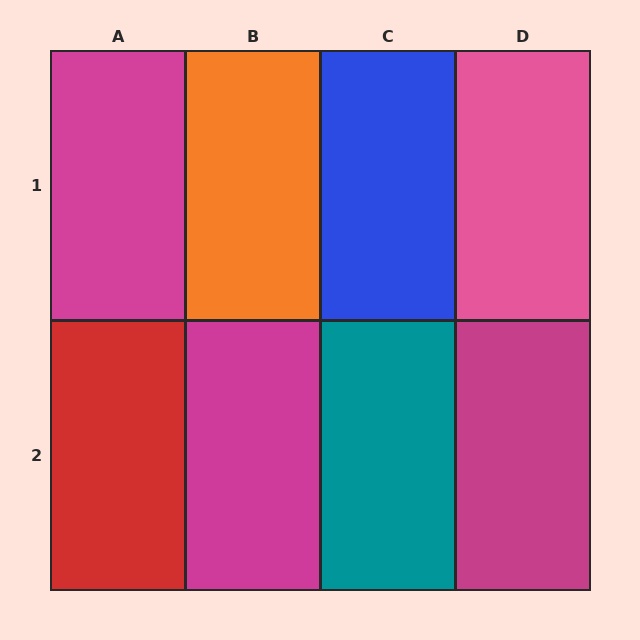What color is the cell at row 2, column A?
Red.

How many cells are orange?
1 cell is orange.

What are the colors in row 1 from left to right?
Magenta, orange, blue, pink.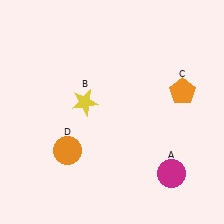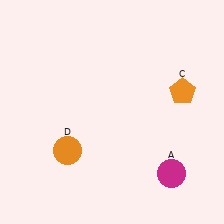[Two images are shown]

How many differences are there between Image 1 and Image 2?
There is 1 difference between the two images.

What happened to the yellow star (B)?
The yellow star (B) was removed in Image 2. It was in the top-left area of Image 1.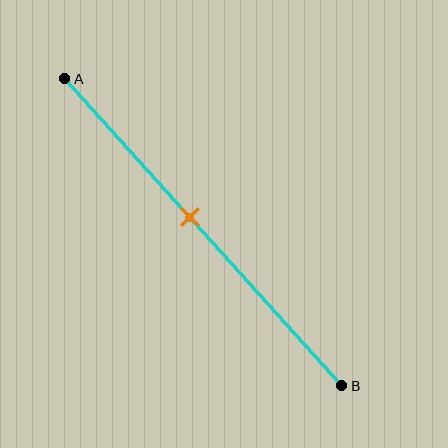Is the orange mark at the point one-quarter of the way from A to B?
No, the mark is at about 45% from A, not at the 25% one-quarter point.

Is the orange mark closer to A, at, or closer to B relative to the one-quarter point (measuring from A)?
The orange mark is closer to point B than the one-quarter point of segment AB.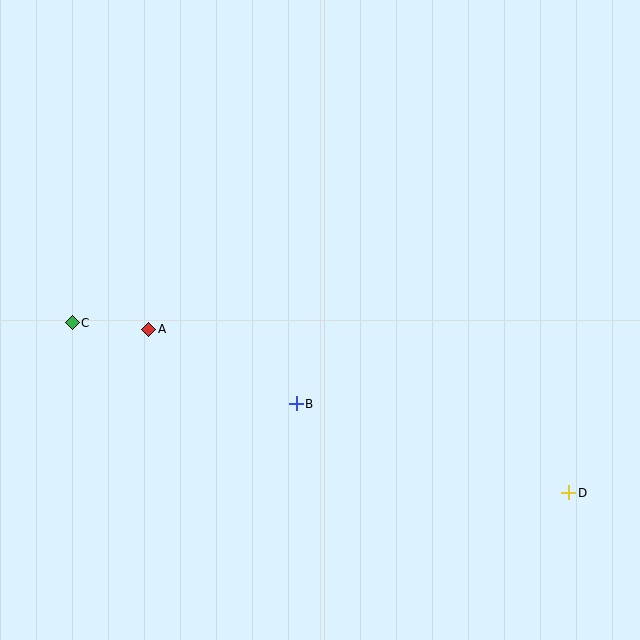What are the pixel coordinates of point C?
Point C is at (72, 323).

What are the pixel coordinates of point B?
Point B is at (296, 404).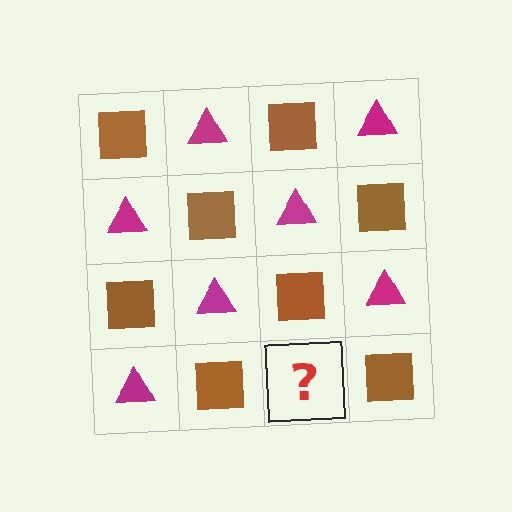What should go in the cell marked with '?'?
The missing cell should contain a magenta triangle.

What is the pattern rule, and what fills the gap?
The rule is that it alternates brown square and magenta triangle in a checkerboard pattern. The gap should be filled with a magenta triangle.